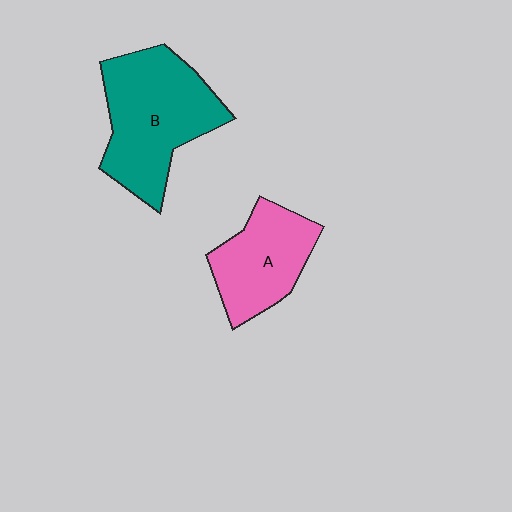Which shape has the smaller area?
Shape A (pink).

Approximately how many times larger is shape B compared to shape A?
Approximately 1.5 times.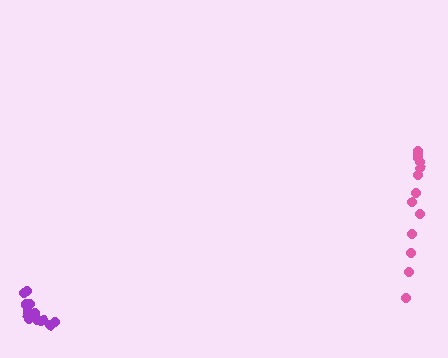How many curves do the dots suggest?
There are 2 distinct paths.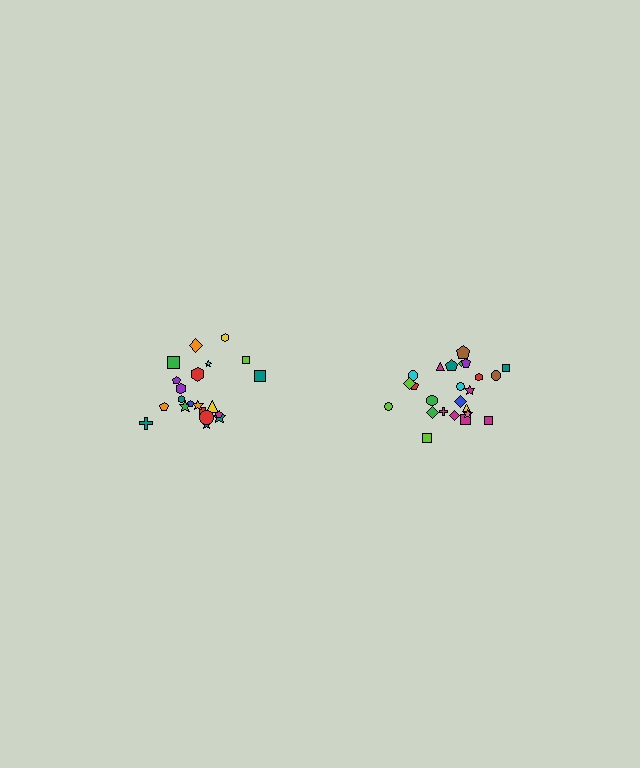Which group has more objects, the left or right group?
The right group.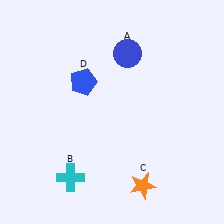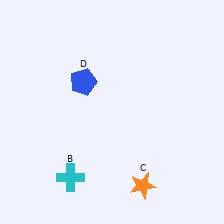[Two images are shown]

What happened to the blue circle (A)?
The blue circle (A) was removed in Image 2. It was in the top-right area of Image 1.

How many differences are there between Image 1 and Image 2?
There is 1 difference between the two images.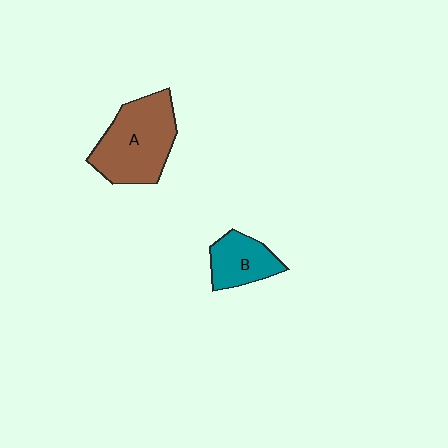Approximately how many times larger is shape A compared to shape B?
Approximately 1.9 times.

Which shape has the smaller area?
Shape B (teal).